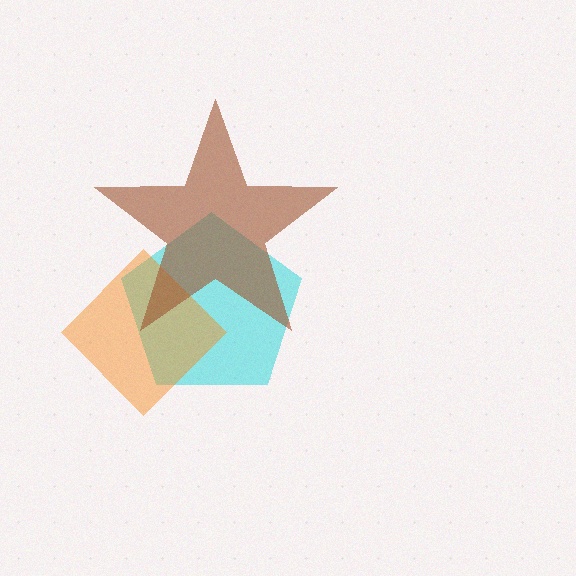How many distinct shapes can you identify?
There are 3 distinct shapes: a cyan pentagon, an orange diamond, a brown star.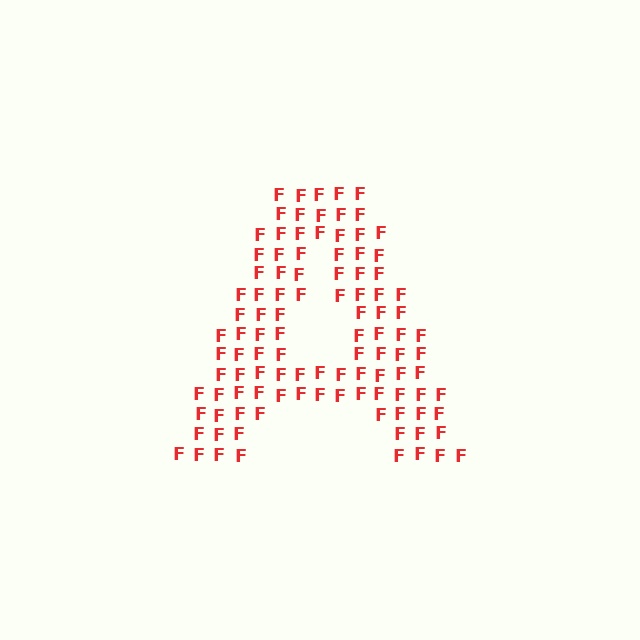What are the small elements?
The small elements are letter F's.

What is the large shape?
The large shape is the letter A.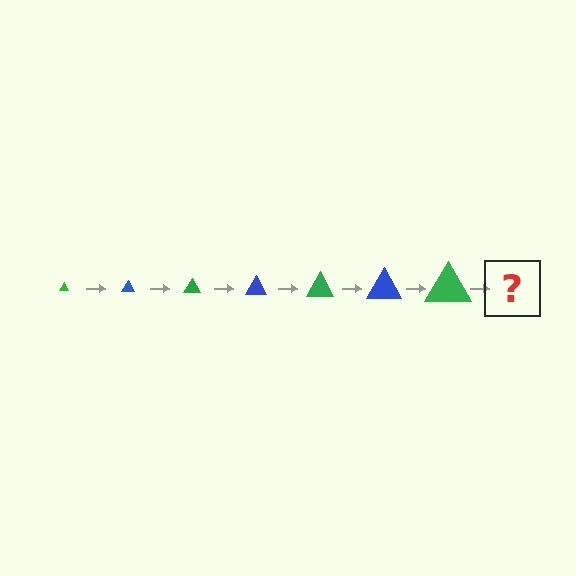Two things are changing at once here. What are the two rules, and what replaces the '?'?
The two rules are that the triangle grows larger each step and the color cycles through green and blue. The '?' should be a blue triangle, larger than the previous one.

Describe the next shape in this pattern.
It should be a blue triangle, larger than the previous one.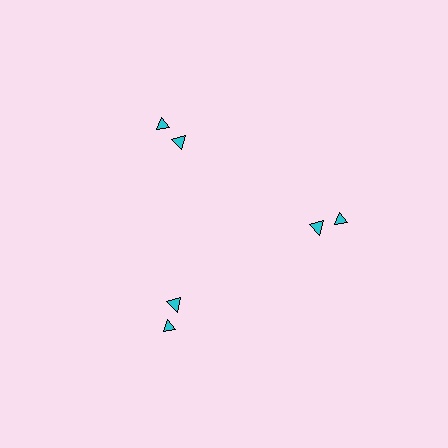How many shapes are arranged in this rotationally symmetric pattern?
There are 6 shapes, arranged in 3 groups of 2.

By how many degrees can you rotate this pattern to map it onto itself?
The pattern maps onto itself every 120 degrees of rotation.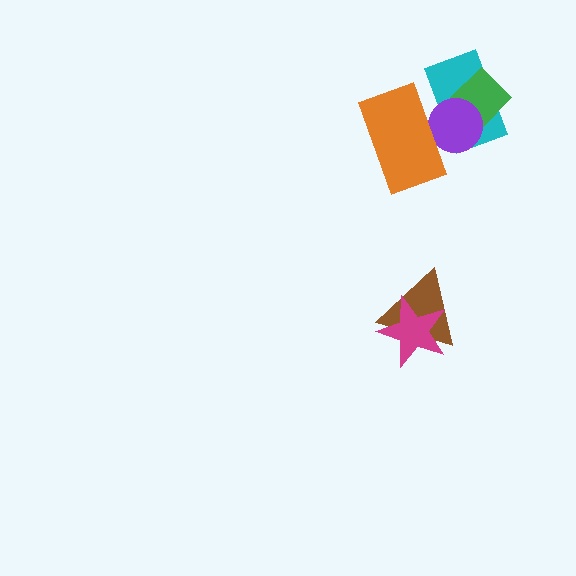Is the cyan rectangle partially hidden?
Yes, it is partially covered by another shape.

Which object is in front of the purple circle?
The orange rectangle is in front of the purple circle.